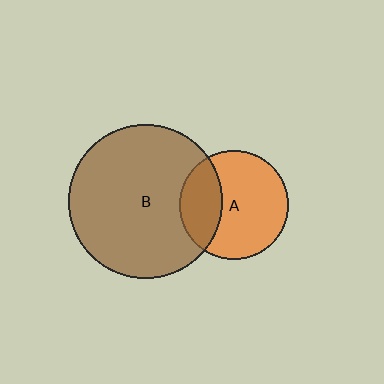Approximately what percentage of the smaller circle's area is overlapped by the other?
Approximately 30%.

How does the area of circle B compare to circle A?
Approximately 2.0 times.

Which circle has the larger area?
Circle B (brown).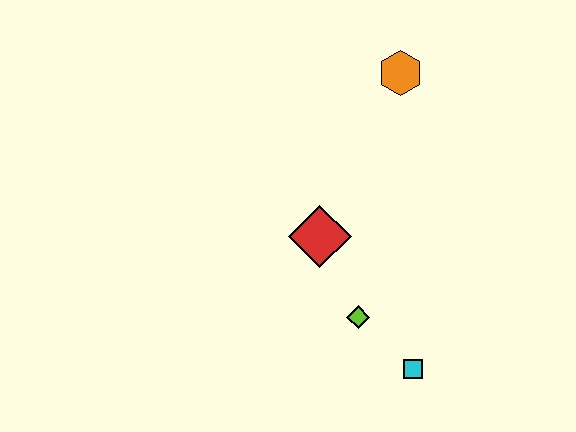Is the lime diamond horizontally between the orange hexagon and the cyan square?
No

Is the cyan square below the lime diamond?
Yes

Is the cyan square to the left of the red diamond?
No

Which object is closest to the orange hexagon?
The red diamond is closest to the orange hexagon.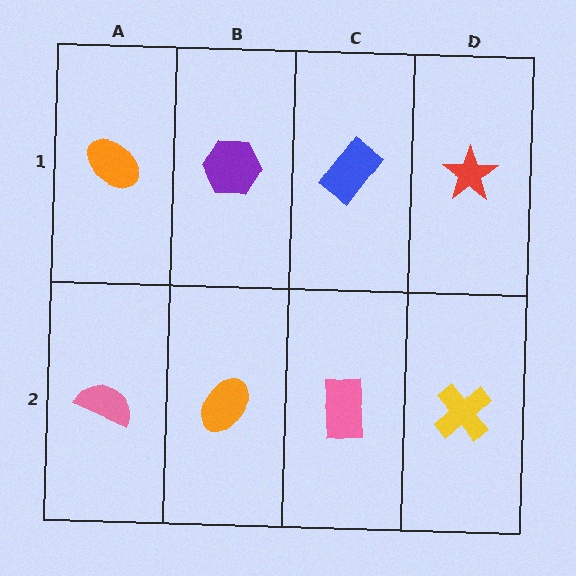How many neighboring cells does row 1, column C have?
3.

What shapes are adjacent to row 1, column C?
A pink rectangle (row 2, column C), a purple hexagon (row 1, column B), a red star (row 1, column D).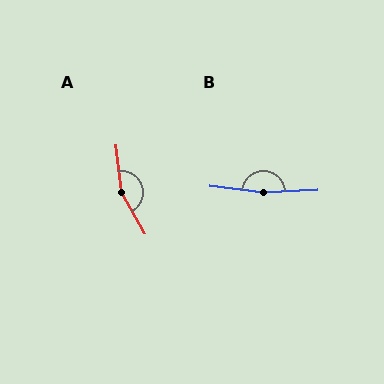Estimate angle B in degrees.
Approximately 170 degrees.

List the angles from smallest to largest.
A (157°), B (170°).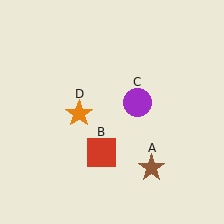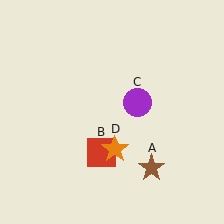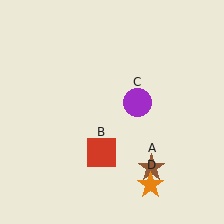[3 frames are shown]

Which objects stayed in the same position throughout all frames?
Brown star (object A) and red square (object B) and purple circle (object C) remained stationary.